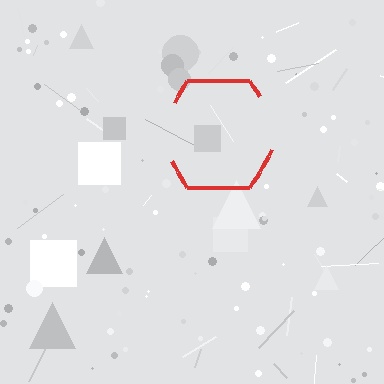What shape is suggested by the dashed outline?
The dashed outline suggests a hexagon.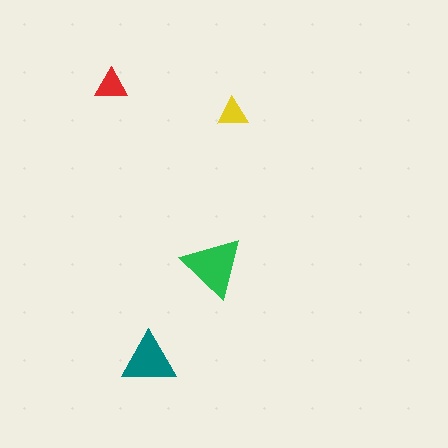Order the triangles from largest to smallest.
the green one, the teal one, the red one, the yellow one.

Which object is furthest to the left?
The red triangle is leftmost.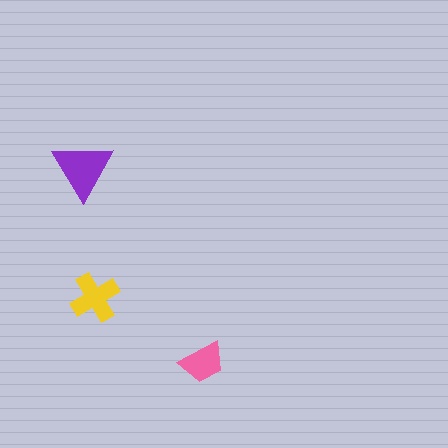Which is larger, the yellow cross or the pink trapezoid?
The yellow cross.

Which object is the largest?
The purple triangle.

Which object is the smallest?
The pink trapezoid.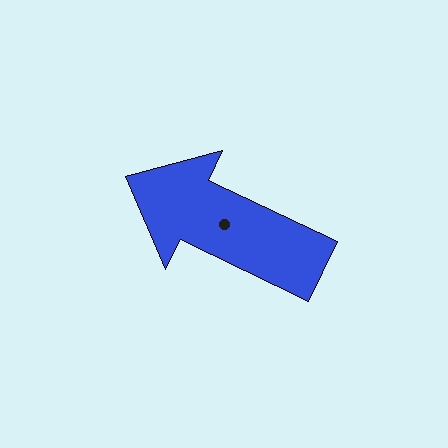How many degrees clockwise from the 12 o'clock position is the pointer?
Approximately 296 degrees.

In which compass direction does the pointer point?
Northwest.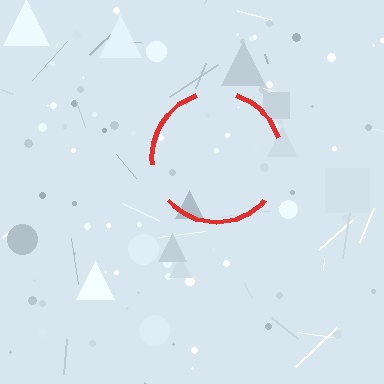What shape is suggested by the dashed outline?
The dashed outline suggests a circle.